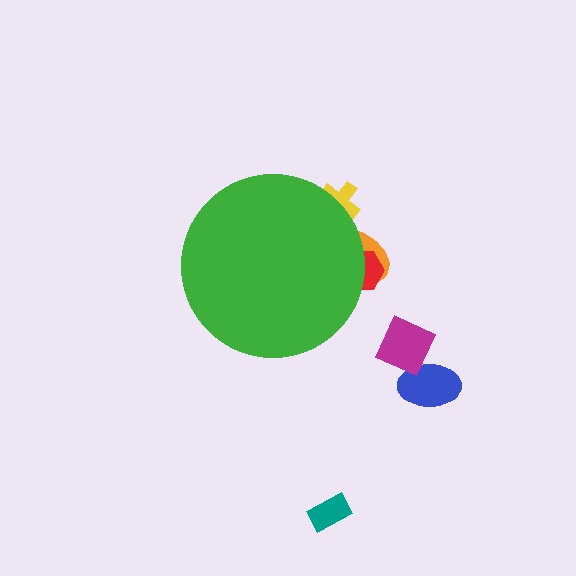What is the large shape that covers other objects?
A green circle.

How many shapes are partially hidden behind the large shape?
3 shapes are partially hidden.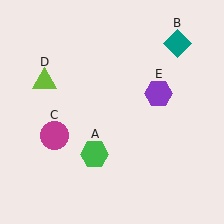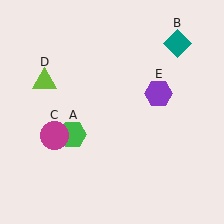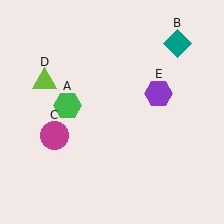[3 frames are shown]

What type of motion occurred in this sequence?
The green hexagon (object A) rotated clockwise around the center of the scene.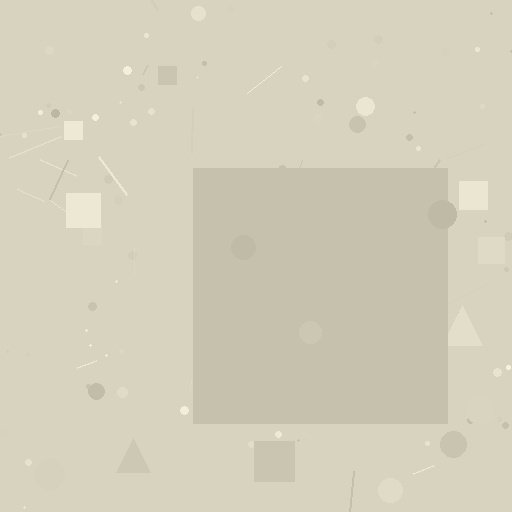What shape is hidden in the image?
A square is hidden in the image.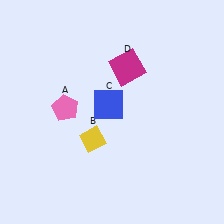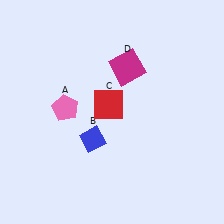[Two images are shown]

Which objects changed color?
B changed from yellow to blue. C changed from blue to red.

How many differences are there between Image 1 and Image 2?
There are 2 differences between the two images.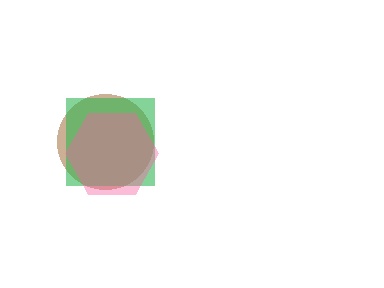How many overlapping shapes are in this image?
There are 3 overlapping shapes in the image.